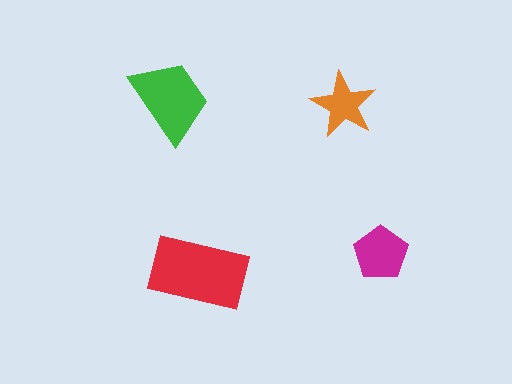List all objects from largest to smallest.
The red rectangle, the green trapezoid, the magenta pentagon, the orange star.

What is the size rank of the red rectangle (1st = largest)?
1st.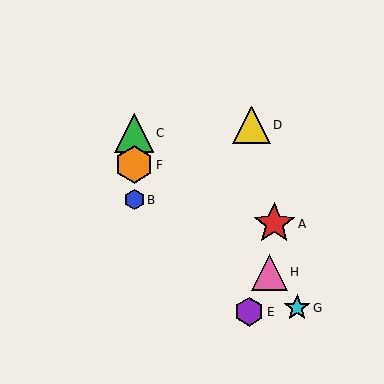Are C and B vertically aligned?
Yes, both are at x≈134.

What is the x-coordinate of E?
Object E is at x≈249.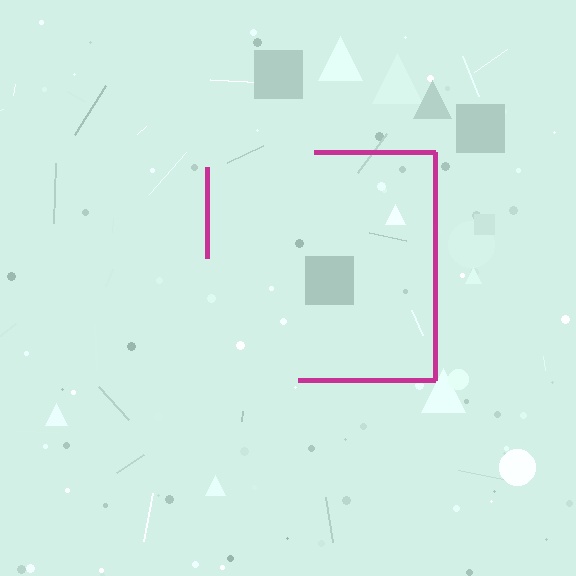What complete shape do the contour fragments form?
The contour fragments form a square.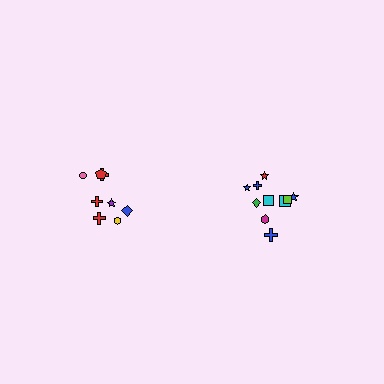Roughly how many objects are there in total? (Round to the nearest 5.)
Roughly 20 objects in total.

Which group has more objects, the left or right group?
The right group.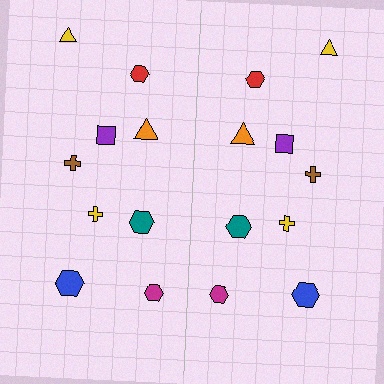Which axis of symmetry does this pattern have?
The pattern has a vertical axis of symmetry running through the center of the image.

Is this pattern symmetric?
Yes, this pattern has bilateral (reflection) symmetry.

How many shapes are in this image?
There are 18 shapes in this image.